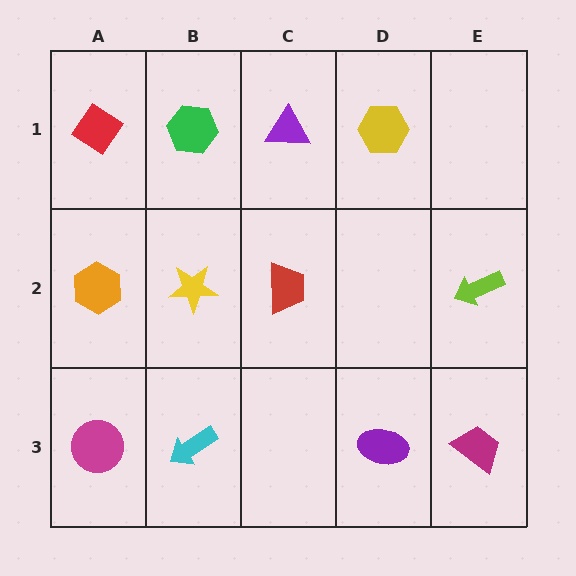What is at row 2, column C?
A red trapezoid.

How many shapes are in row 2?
4 shapes.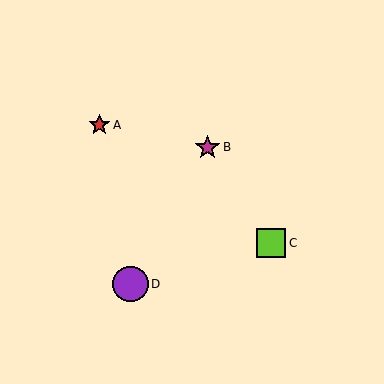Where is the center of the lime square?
The center of the lime square is at (271, 243).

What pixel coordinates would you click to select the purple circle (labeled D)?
Click at (131, 284) to select the purple circle D.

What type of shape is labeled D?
Shape D is a purple circle.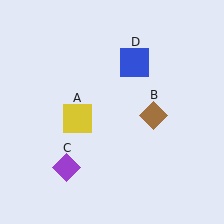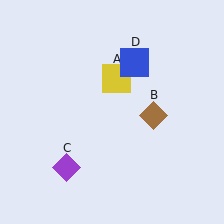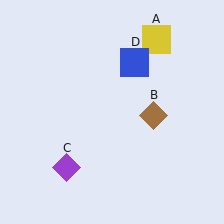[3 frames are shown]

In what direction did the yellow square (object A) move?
The yellow square (object A) moved up and to the right.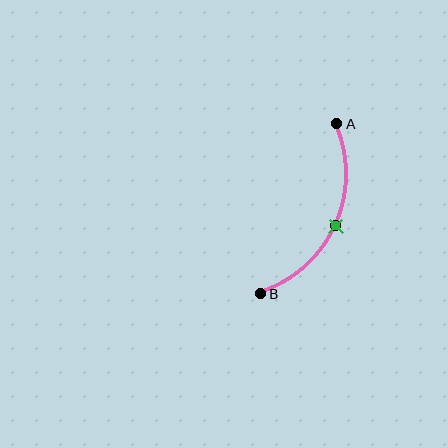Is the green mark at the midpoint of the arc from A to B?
Yes. The green mark lies on the arc at equal arc-length from both A and B — it is the arc midpoint.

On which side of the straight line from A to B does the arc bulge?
The arc bulges to the right of the straight line connecting A and B.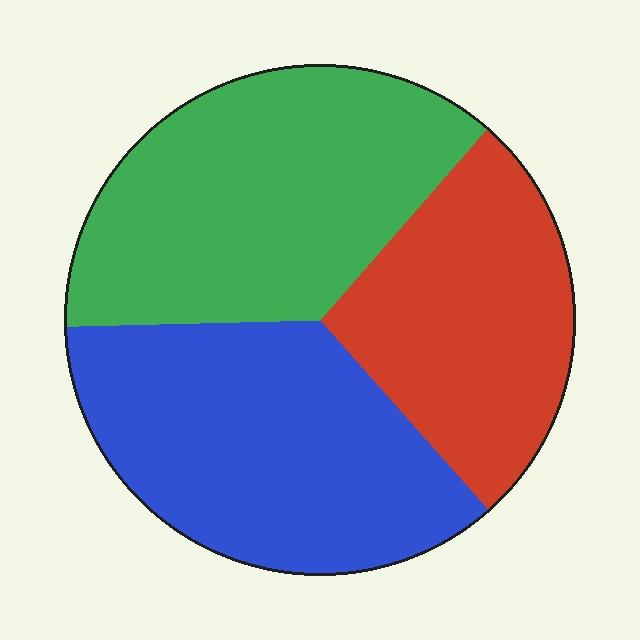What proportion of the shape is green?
Green takes up about three eighths (3/8) of the shape.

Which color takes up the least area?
Red, at roughly 25%.